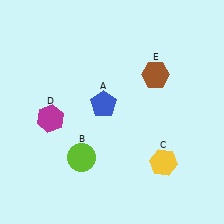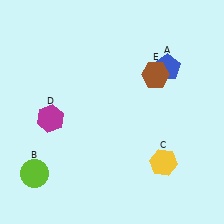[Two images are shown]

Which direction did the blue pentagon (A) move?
The blue pentagon (A) moved right.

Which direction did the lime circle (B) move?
The lime circle (B) moved left.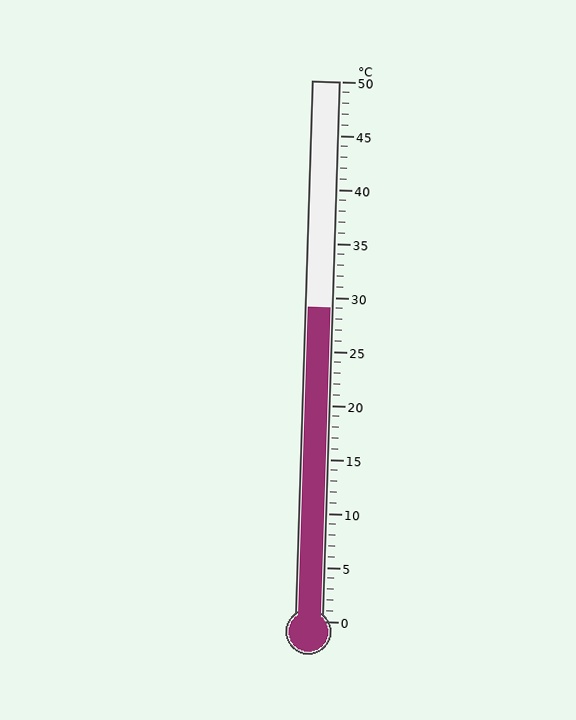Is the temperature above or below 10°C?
The temperature is above 10°C.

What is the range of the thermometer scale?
The thermometer scale ranges from 0°C to 50°C.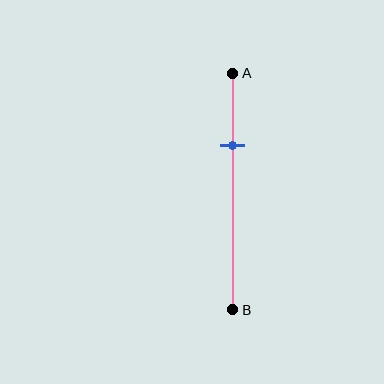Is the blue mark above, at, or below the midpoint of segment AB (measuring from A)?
The blue mark is above the midpoint of segment AB.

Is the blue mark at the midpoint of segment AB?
No, the mark is at about 30% from A, not at the 50% midpoint.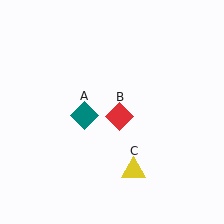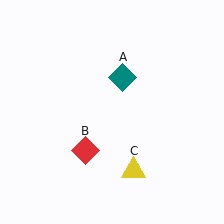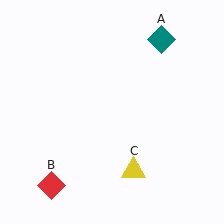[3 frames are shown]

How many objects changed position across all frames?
2 objects changed position: teal diamond (object A), red diamond (object B).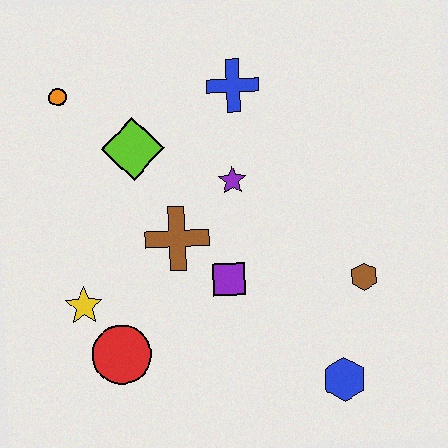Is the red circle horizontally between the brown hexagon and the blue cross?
No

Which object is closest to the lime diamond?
The orange circle is closest to the lime diamond.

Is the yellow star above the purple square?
No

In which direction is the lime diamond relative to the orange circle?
The lime diamond is to the right of the orange circle.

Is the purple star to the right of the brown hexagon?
No